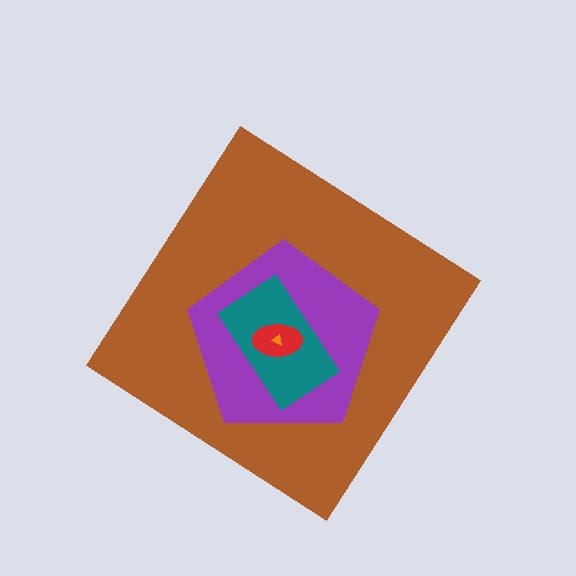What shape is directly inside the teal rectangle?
The red ellipse.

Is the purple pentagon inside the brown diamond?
Yes.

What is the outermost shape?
The brown diamond.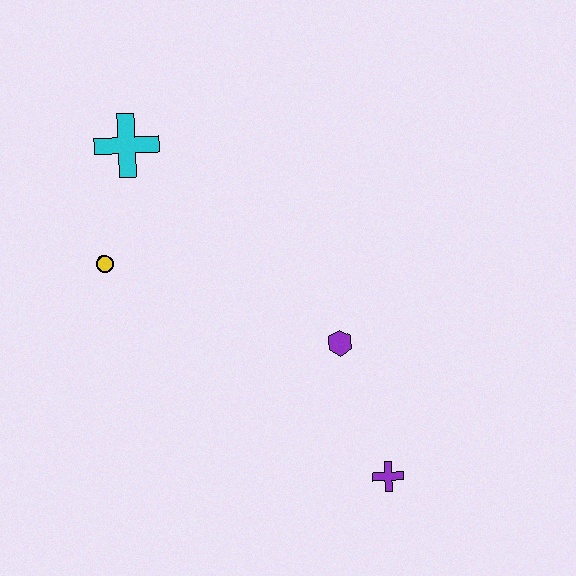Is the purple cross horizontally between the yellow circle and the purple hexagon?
No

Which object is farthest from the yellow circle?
The purple cross is farthest from the yellow circle.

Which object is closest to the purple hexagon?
The purple cross is closest to the purple hexagon.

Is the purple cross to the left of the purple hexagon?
No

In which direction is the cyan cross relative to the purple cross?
The cyan cross is above the purple cross.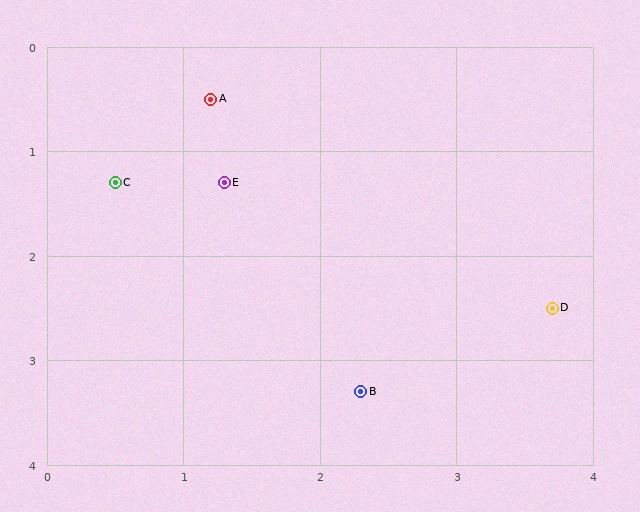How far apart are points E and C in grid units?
Points E and C are about 0.8 grid units apart.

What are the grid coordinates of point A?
Point A is at approximately (1.2, 0.5).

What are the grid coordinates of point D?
Point D is at approximately (3.7, 2.5).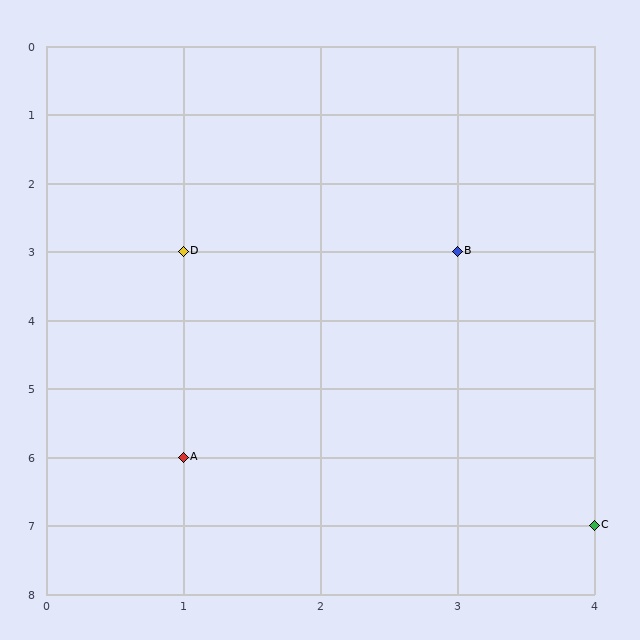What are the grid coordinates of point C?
Point C is at grid coordinates (4, 7).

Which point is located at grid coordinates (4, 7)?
Point C is at (4, 7).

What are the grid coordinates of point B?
Point B is at grid coordinates (3, 3).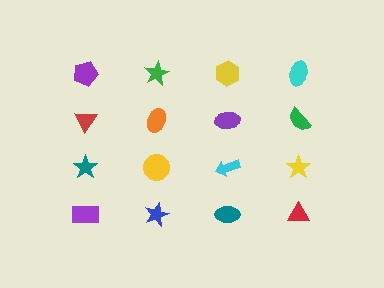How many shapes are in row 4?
4 shapes.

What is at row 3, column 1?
A teal star.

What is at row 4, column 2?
A blue star.